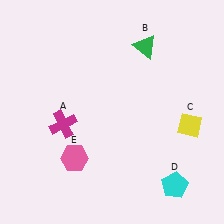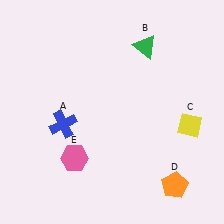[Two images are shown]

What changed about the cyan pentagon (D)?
In Image 1, D is cyan. In Image 2, it changed to orange.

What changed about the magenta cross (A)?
In Image 1, A is magenta. In Image 2, it changed to blue.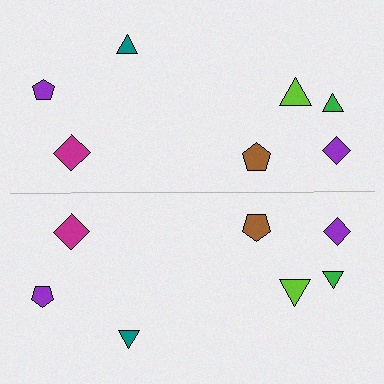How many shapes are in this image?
There are 14 shapes in this image.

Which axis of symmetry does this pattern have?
The pattern has a horizontal axis of symmetry running through the center of the image.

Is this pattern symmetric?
Yes, this pattern has bilateral (reflection) symmetry.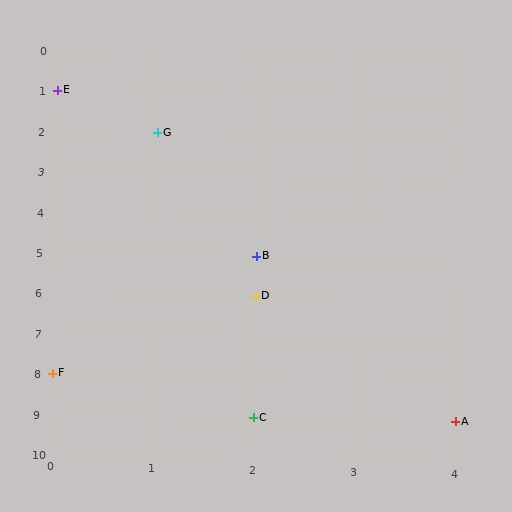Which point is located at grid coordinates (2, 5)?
Point B is at (2, 5).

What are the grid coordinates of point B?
Point B is at grid coordinates (2, 5).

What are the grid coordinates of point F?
Point F is at grid coordinates (0, 8).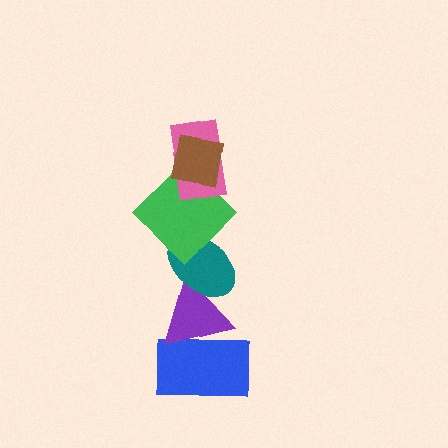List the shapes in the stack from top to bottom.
From top to bottom: the brown square, the pink rectangle, the green diamond, the teal ellipse, the purple triangle, the blue rectangle.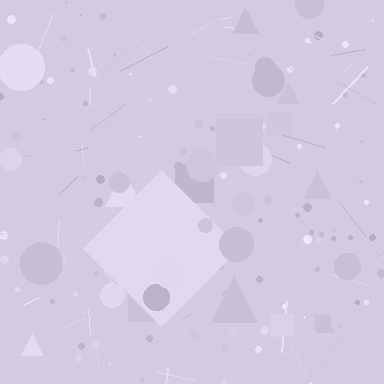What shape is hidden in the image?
A diamond is hidden in the image.